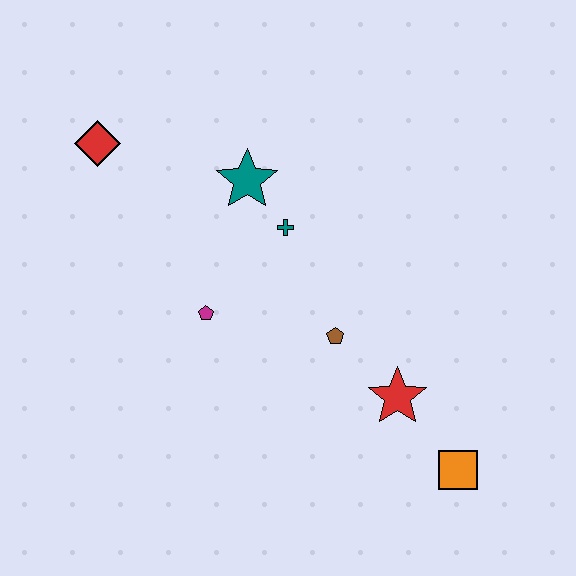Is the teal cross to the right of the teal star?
Yes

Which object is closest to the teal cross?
The teal star is closest to the teal cross.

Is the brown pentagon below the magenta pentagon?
Yes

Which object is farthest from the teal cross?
The orange square is farthest from the teal cross.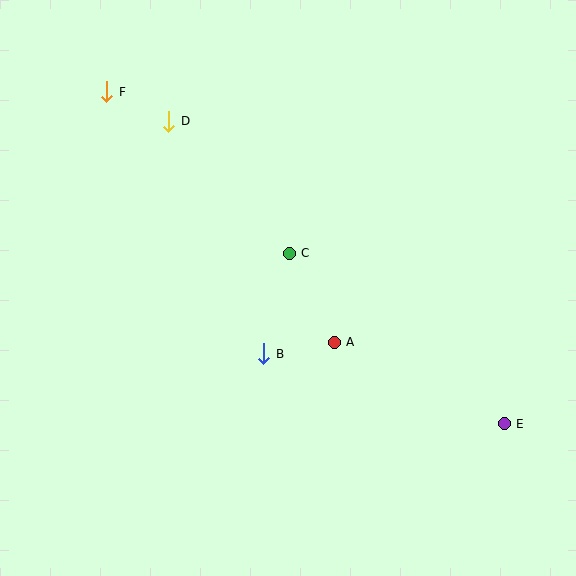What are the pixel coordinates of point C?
Point C is at (289, 253).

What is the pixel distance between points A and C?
The distance between A and C is 100 pixels.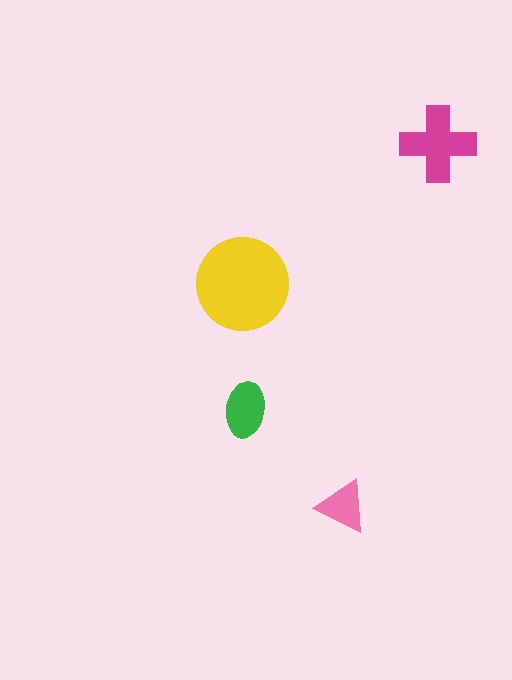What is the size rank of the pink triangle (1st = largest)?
4th.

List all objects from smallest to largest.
The pink triangle, the green ellipse, the magenta cross, the yellow circle.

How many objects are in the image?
There are 4 objects in the image.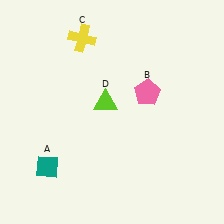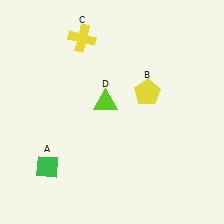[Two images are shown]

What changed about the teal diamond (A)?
In Image 1, A is teal. In Image 2, it changed to green.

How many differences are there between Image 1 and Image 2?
There are 2 differences between the two images.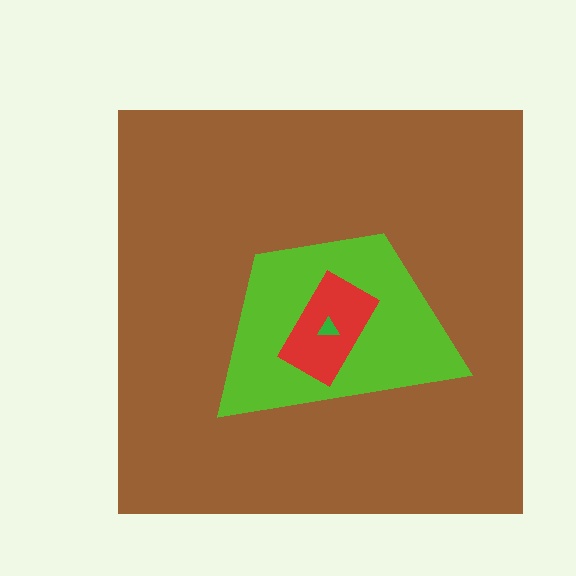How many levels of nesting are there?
4.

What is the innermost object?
The green triangle.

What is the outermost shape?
The brown square.